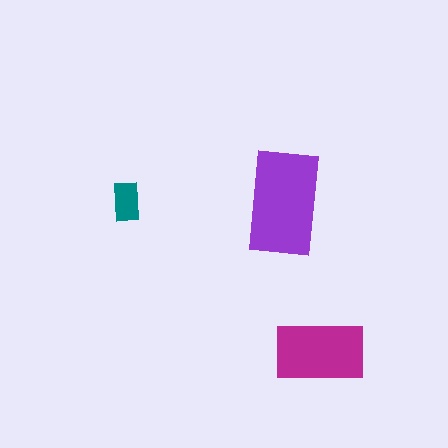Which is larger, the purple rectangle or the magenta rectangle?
The purple one.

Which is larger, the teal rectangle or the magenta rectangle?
The magenta one.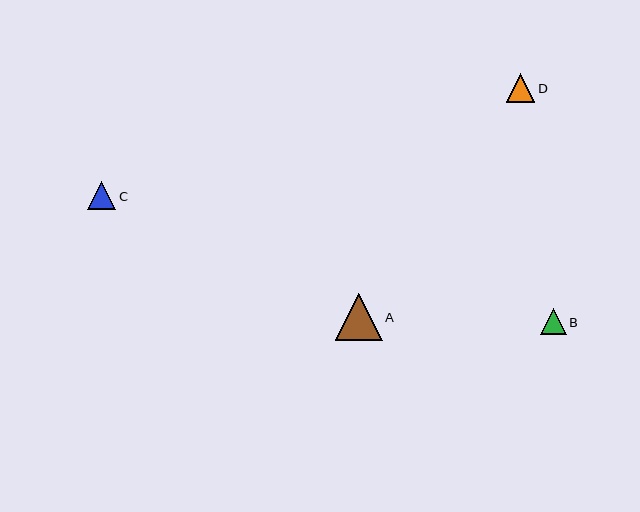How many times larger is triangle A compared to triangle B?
Triangle A is approximately 1.8 times the size of triangle B.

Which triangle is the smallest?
Triangle B is the smallest with a size of approximately 26 pixels.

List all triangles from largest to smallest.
From largest to smallest: A, C, D, B.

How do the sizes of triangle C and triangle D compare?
Triangle C and triangle D are approximately the same size.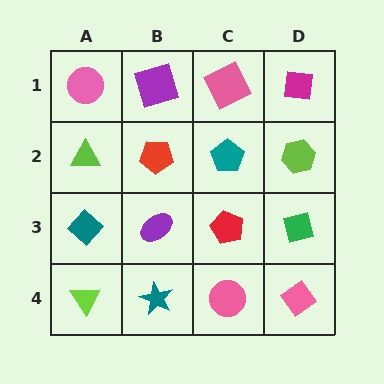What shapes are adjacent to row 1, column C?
A teal pentagon (row 2, column C), a purple square (row 1, column B), a magenta square (row 1, column D).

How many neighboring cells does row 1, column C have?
3.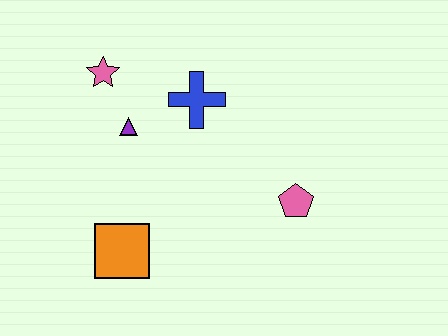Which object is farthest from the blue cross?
The orange square is farthest from the blue cross.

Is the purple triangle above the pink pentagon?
Yes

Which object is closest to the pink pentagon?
The blue cross is closest to the pink pentagon.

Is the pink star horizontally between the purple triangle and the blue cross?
No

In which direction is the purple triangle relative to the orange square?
The purple triangle is above the orange square.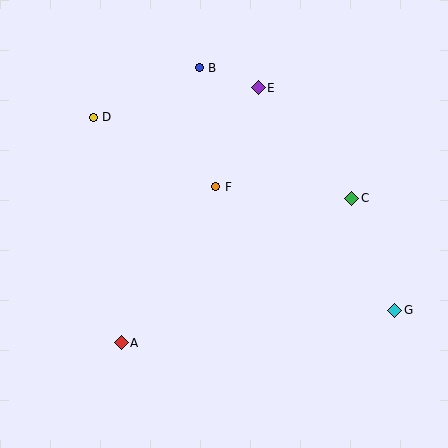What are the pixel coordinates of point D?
Point D is at (93, 117).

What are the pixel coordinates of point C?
Point C is at (352, 198).